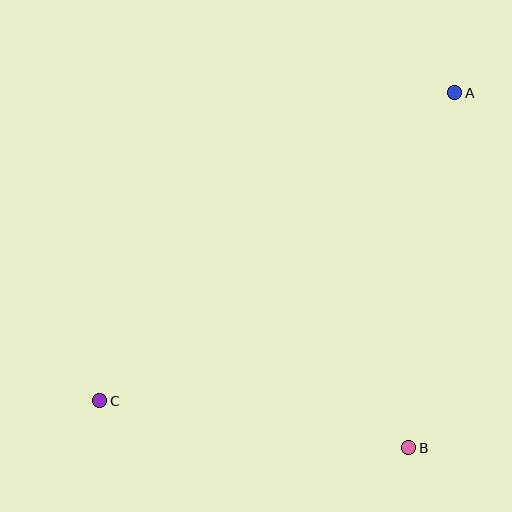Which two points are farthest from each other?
Points A and C are farthest from each other.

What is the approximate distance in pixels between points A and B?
The distance between A and B is approximately 358 pixels.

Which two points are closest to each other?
Points B and C are closest to each other.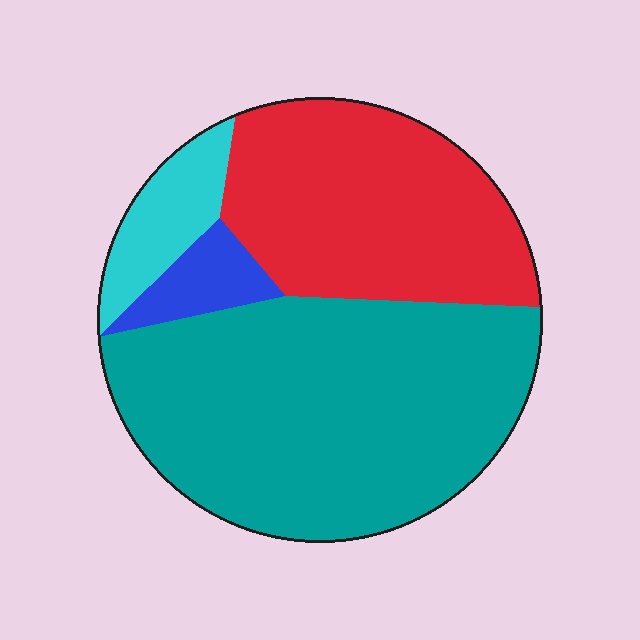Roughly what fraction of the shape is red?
Red takes up about one third (1/3) of the shape.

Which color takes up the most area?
Teal, at roughly 55%.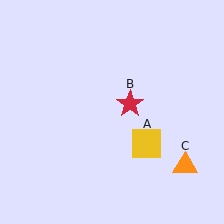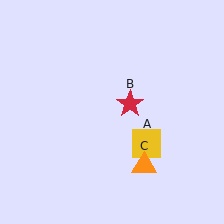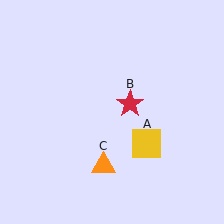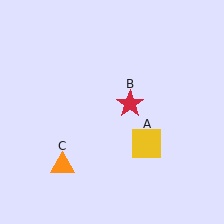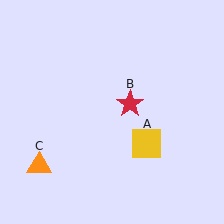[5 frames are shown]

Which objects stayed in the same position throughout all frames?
Yellow square (object A) and red star (object B) remained stationary.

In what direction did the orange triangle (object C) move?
The orange triangle (object C) moved left.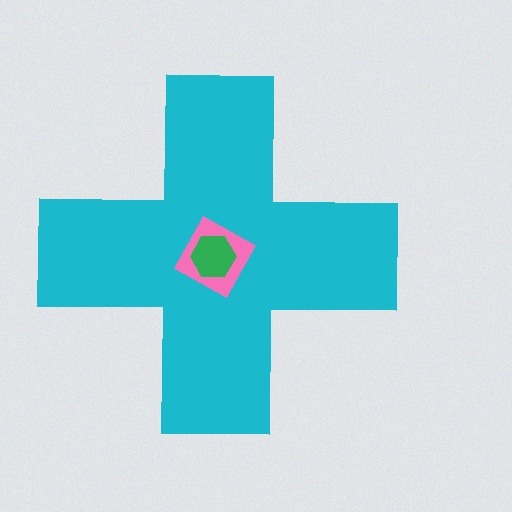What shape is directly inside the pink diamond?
The green hexagon.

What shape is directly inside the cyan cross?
The pink diamond.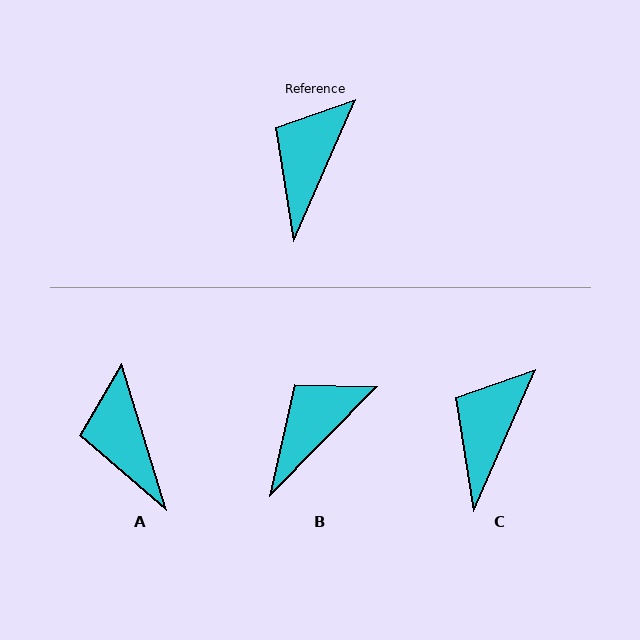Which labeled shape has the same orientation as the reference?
C.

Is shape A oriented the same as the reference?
No, it is off by about 40 degrees.